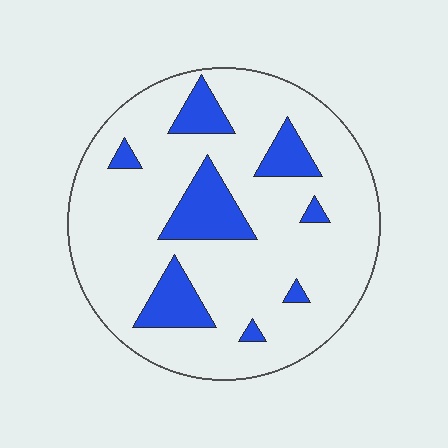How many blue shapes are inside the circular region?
8.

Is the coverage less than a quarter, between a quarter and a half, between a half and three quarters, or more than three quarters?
Less than a quarter.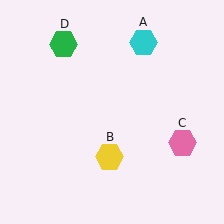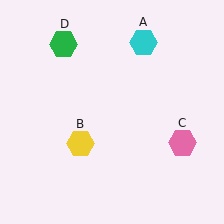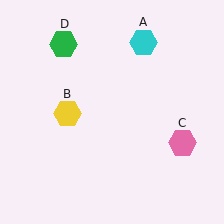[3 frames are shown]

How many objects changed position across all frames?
1 object changed position: yellow hexagon (object B).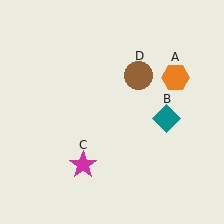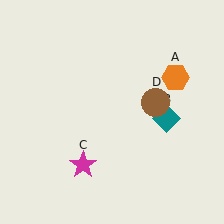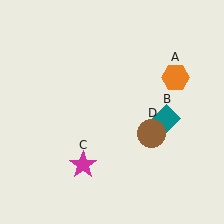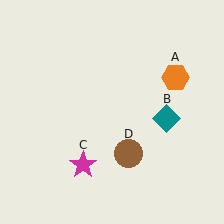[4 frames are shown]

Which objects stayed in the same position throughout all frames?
Orange hexagon (object A) and teal diamond (object B) and magenta star (object C) remained stationary.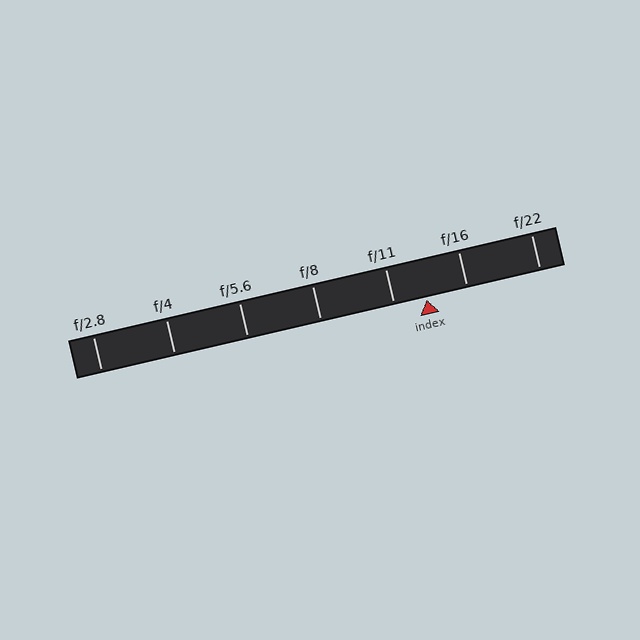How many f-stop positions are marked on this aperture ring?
There are 7 f-stop positions marked.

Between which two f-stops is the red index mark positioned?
The index mark is between f/11 and f/16.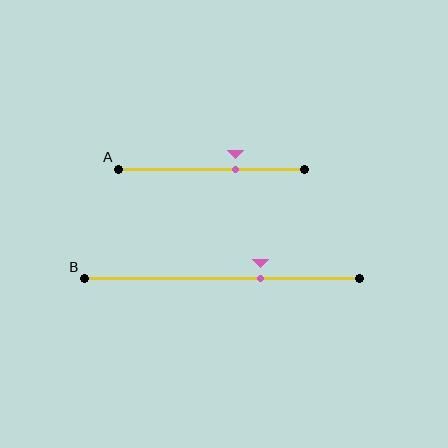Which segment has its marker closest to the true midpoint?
Segment A has its marker closest to the true midpoint.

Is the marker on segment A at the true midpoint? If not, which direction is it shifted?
No, the marker on segment A is shifted to the right by about 13% of the segment length.